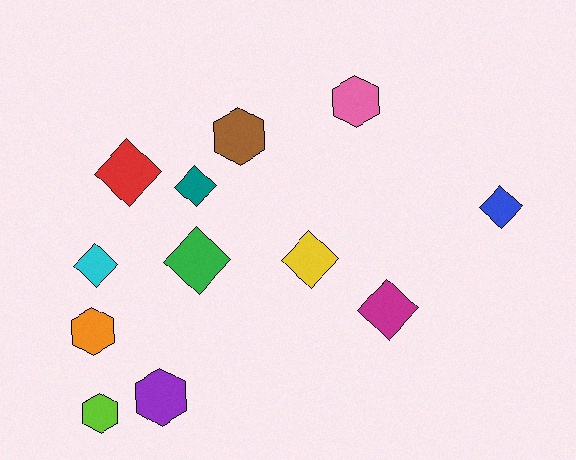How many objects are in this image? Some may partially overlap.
There are 12 objects.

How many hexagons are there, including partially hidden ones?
There are 5 hexagons.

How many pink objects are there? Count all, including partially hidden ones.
There is 1 pink object.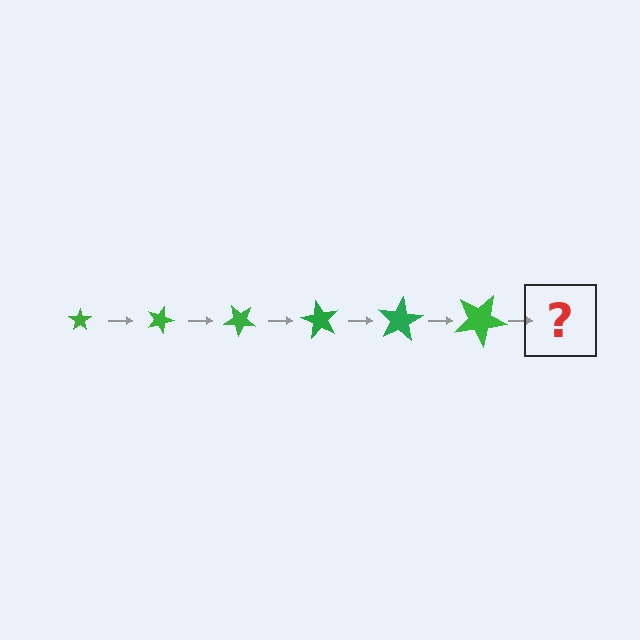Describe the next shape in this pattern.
It should be a star, larger than the previous one and rotated 120 degrees from the start.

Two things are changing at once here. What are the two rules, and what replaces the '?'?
The two rules are that the star grows larger each step and it rotates 20 degrees each step. The '?' should be a star, larger than the previous one and rotated 120 degrees from the start.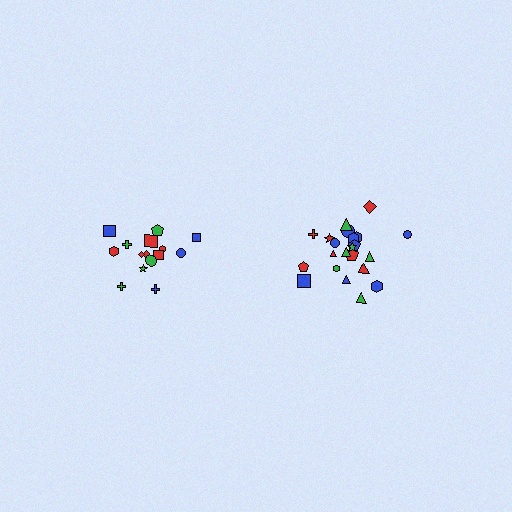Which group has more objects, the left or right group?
The right group.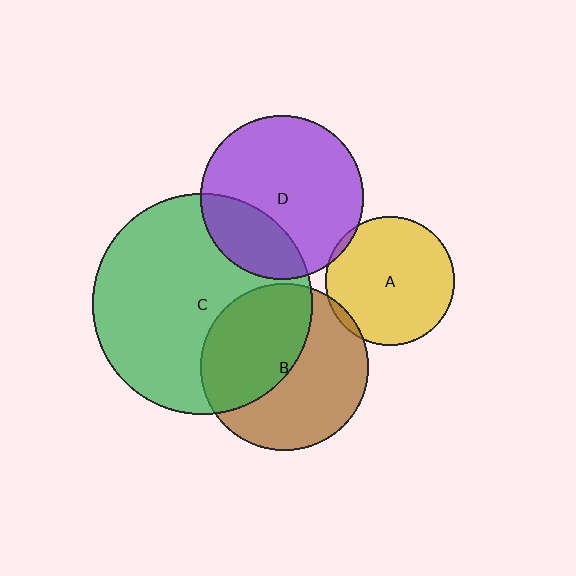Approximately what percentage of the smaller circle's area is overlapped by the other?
Approximately 25%.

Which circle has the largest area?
Circle C (green).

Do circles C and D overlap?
Yes.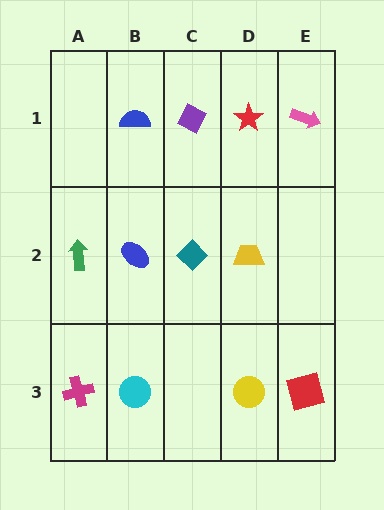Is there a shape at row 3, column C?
No, that cell is empty.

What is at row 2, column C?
A teal diamond.